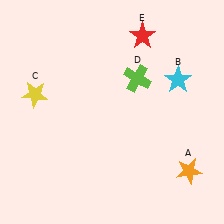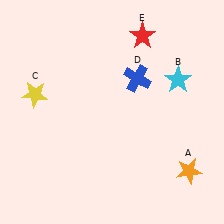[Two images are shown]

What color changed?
The cross (D) changed from lime in Image 1 to blue in Image 2.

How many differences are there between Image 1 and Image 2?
There is 1 difference between the two images.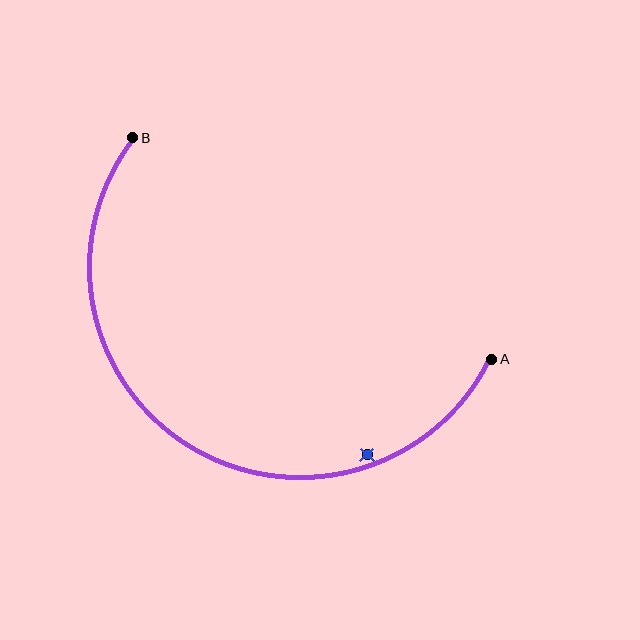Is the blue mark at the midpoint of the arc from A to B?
No — the blue mark does not lie on the arc at all. It sits slightly inside the curve.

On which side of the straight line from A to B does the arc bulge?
The arc bulges below the straight line connecting A and B.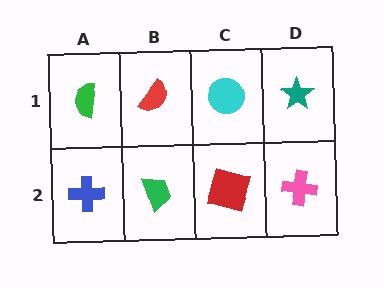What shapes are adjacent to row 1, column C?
A red square (row 2, column C), a red semicircle (row 1, column B), a teal star (row 1, column D).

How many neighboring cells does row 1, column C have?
3.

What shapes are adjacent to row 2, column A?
A green semicircle (row 1, column A), a green trapezoid (row 2, column B).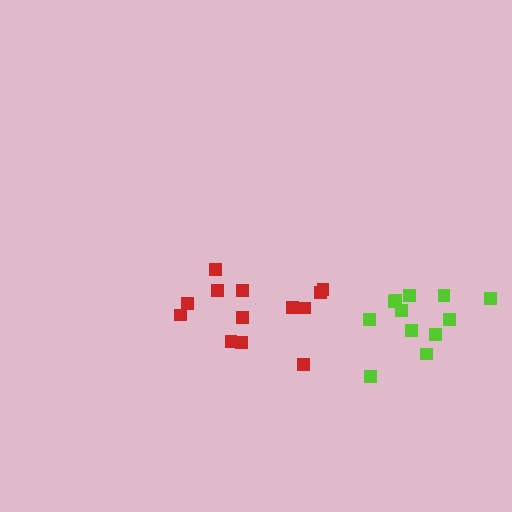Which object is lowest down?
The lime cluster is bottommost.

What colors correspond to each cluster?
The clusters are colored: lime, red.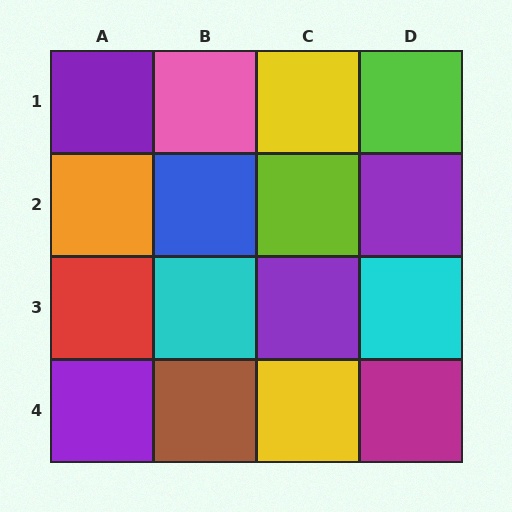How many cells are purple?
4 cells are purple.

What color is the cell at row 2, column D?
Purple.